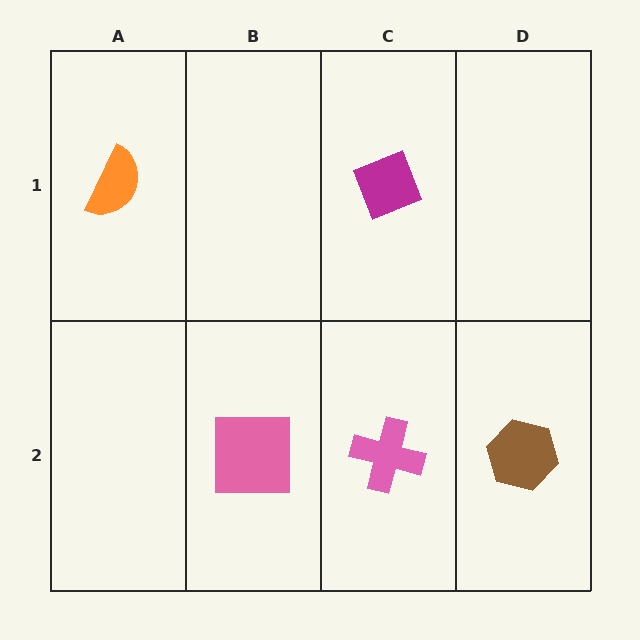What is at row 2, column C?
A pink cross.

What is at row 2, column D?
A brown hexagon.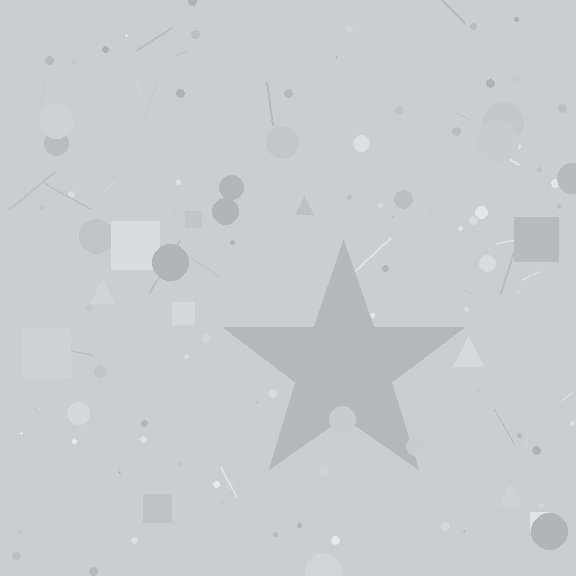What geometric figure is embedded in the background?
A star is embedded in the background.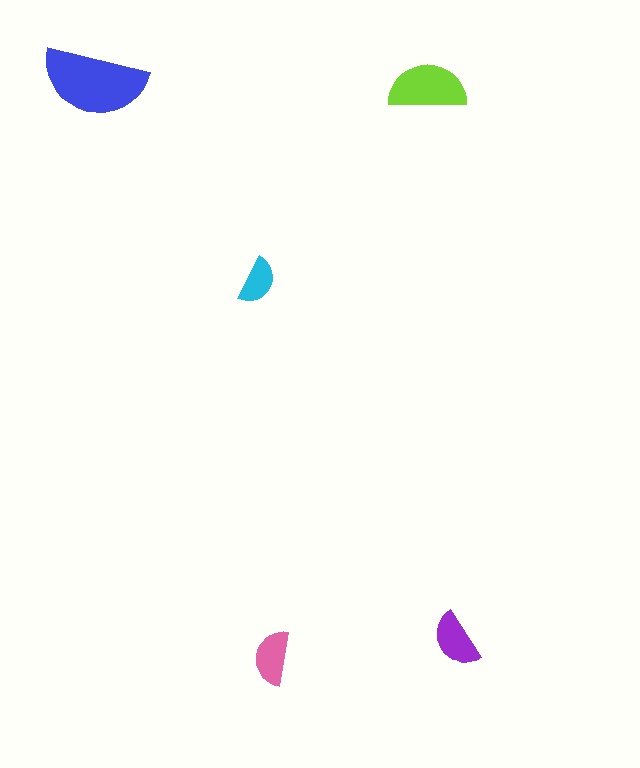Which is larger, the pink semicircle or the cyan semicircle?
The pink one.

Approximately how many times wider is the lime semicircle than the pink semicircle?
About 1.5 times wider.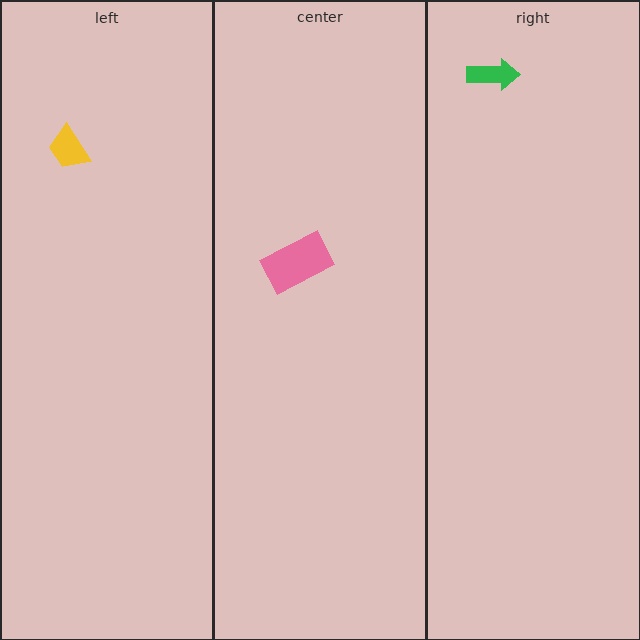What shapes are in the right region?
The green arrow.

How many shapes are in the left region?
1.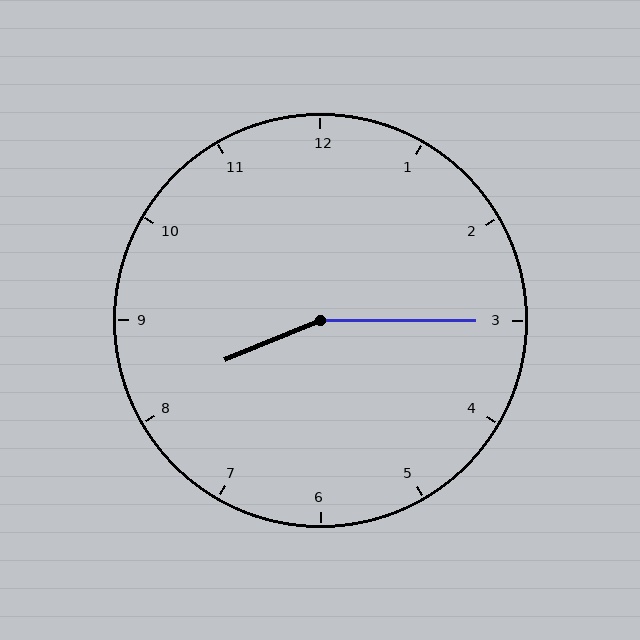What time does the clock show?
8:15.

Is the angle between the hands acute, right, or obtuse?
It is obtuse.